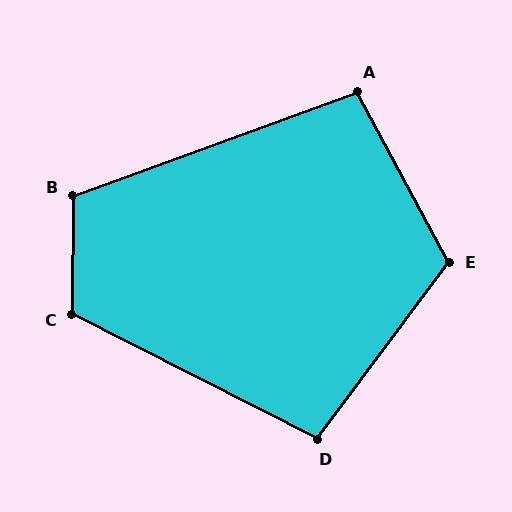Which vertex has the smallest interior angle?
A, at approximately 98 degrees.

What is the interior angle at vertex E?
Approximately 115 degrees (obtuse).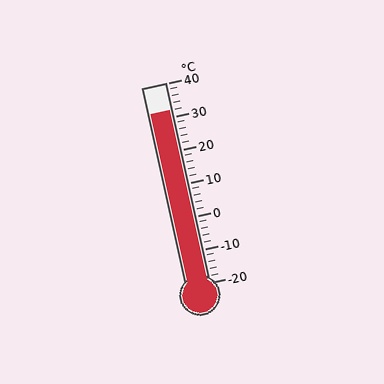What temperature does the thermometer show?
The thermometer shows approximately 32°C.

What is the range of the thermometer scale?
The thermometer scale ranges from -20°C to 40°C.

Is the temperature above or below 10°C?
The temperature is above 10°C.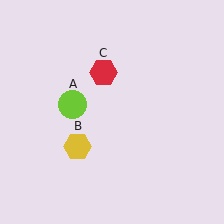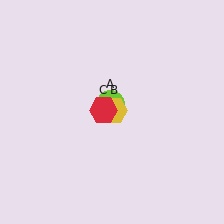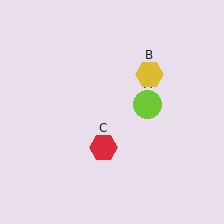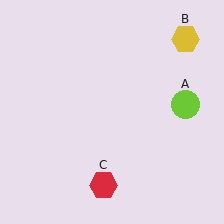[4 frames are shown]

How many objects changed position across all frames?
3 objects changed position: lime circle (object A), yellow hexagon (object B), red hexagon (object C).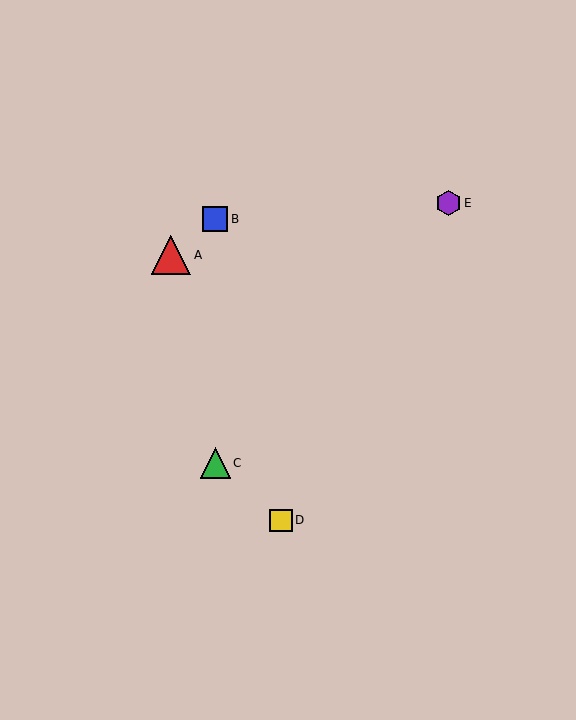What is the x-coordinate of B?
Object B is at x≈215.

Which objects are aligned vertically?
Objects B, C are aligned vertically.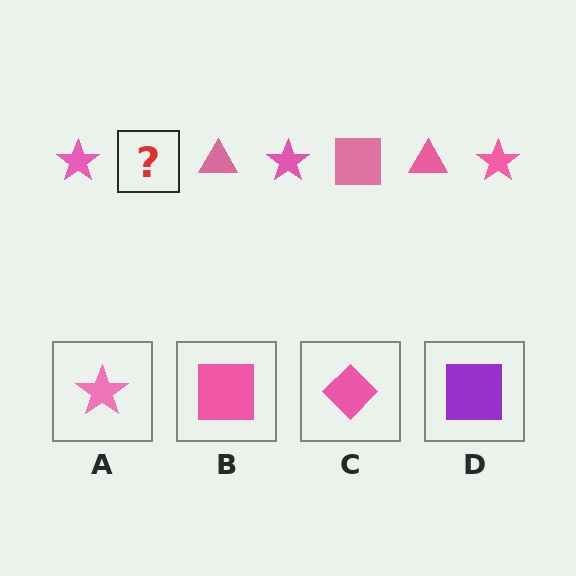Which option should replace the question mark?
Option B.